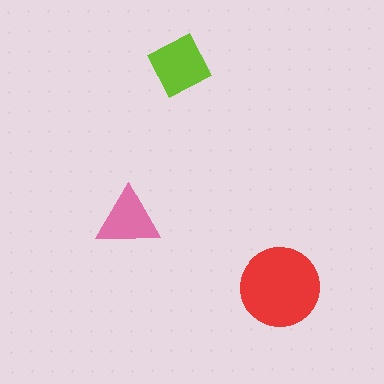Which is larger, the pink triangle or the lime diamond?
The lime diamond.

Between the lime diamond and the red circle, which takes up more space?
The red circle.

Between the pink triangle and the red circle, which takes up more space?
The red circle.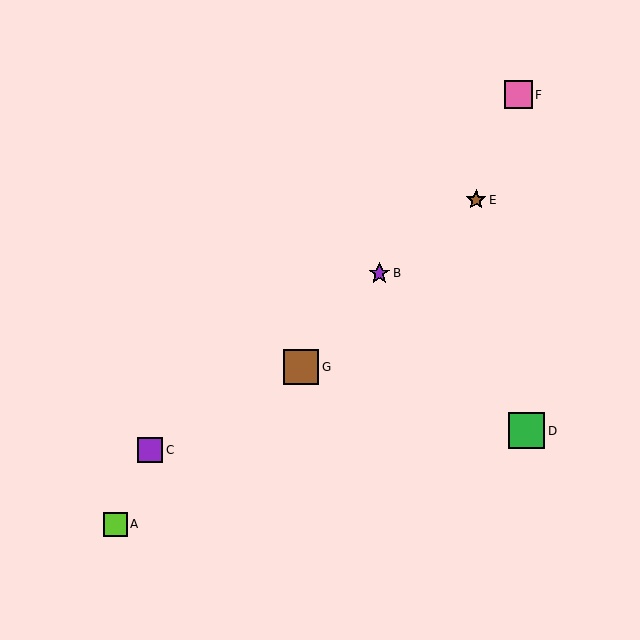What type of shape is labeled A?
Shape A is a lime square.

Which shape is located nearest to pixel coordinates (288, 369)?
The brown square (labeled G) at (301, 367) is nearest to that location.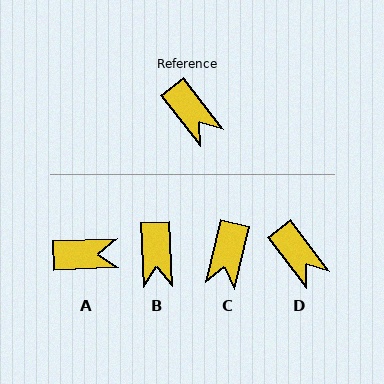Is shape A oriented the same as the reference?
No, it is off by about 54 degrees.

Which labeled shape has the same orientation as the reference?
D.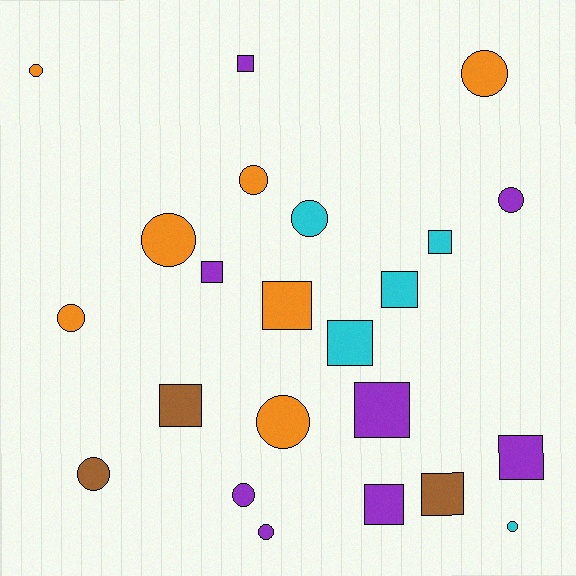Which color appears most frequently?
Purple, with 8 objects.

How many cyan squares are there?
There are 3 cyan squares.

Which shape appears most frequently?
Circle, with 12 objects.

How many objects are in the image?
There are 23 objects.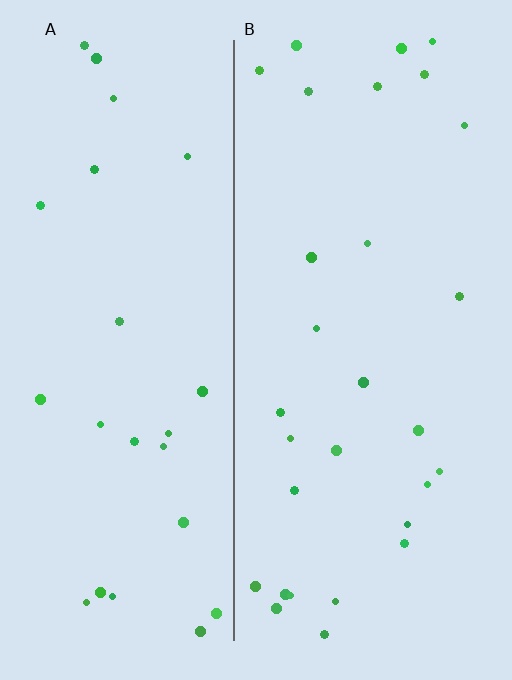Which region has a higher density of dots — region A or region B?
B (the right).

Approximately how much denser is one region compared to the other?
Approximately 1.2× — region B over region A.